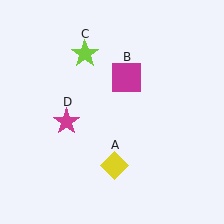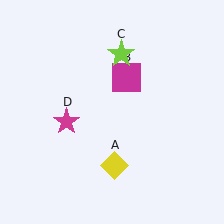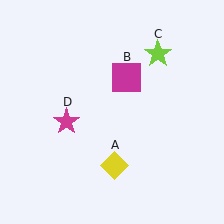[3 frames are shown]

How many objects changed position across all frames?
1 object changed position: lime star (object C).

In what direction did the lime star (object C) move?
The lime star (object C) moved right.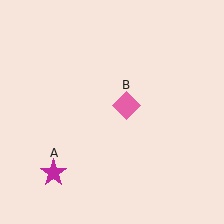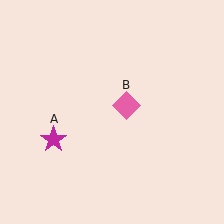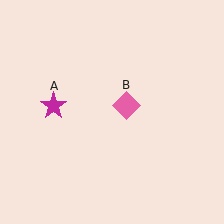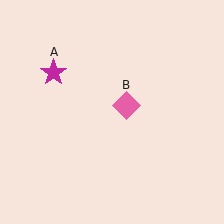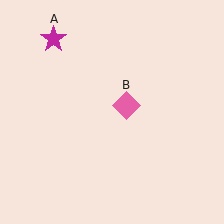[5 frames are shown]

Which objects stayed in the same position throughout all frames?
Pink diamond (object B) remained stationary.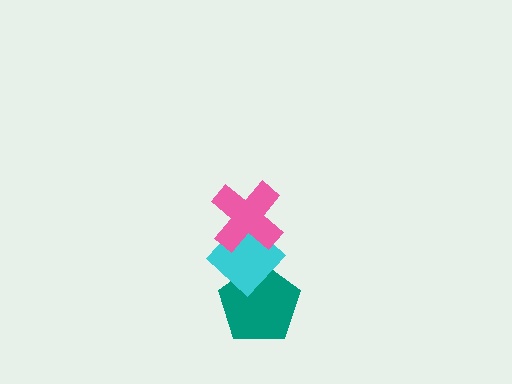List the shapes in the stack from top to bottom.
From top to bottom: the pink cross, the cyan diamond, the teal pentagon.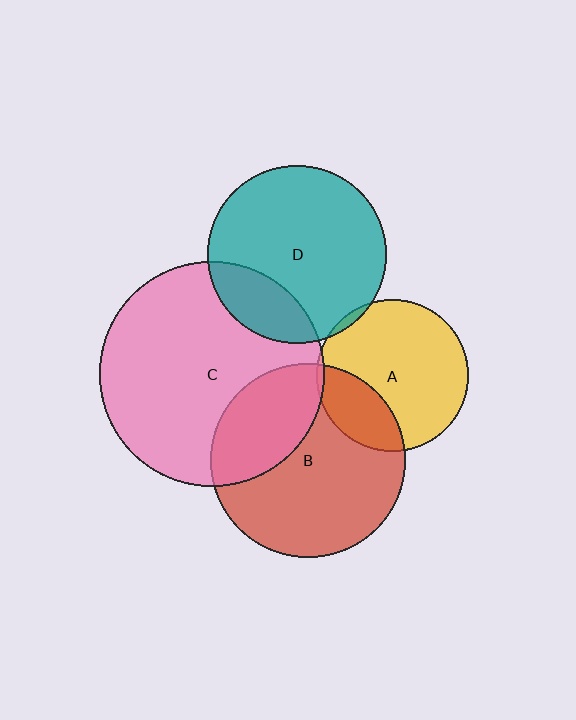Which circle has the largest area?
Circle C (pink).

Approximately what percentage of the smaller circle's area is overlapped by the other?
Approximately 25%.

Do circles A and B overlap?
Yes.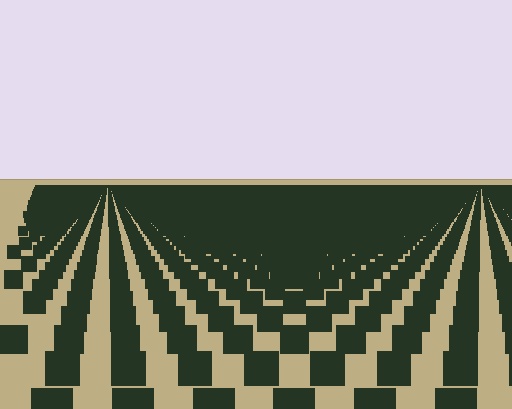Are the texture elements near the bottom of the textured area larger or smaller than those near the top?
Larger. Near the bottom, elements are closer to the viewer and appear at a bigger on-screen size.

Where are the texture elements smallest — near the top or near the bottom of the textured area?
Near the top.